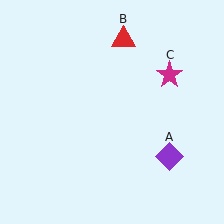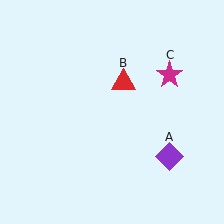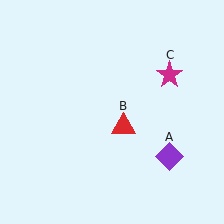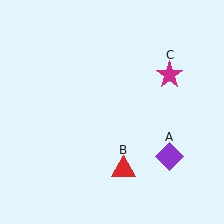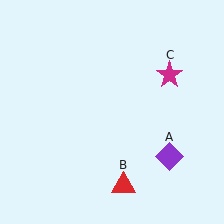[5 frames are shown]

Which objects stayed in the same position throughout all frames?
Purple diamond (object A) and magenta star (object C) remained stationary.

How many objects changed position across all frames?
1 object changed position: red triangle (object B).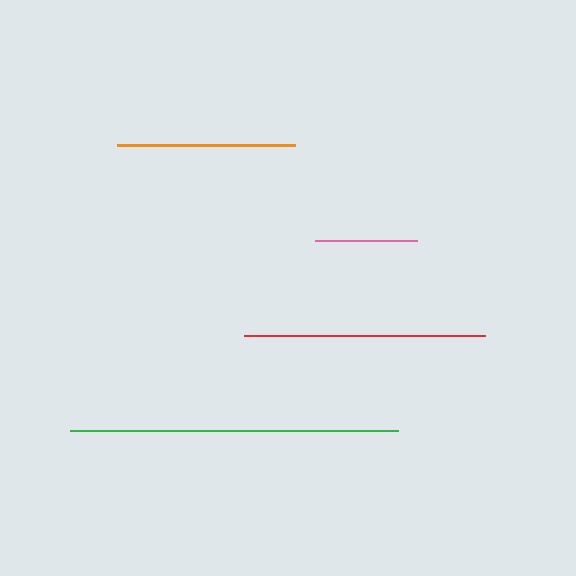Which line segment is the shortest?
The pink line is the shortest at approximately 102 pixels.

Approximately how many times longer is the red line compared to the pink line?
The red line is approximately 2.4 times the length of the pink line.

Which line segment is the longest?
The green line is the longest at approximately 328 pixels.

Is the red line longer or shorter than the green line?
The green line is longer than the red line.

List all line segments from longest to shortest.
From longest to shortest: green, red, orange, pink.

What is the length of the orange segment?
The orange segment is approximately 178 pixels long.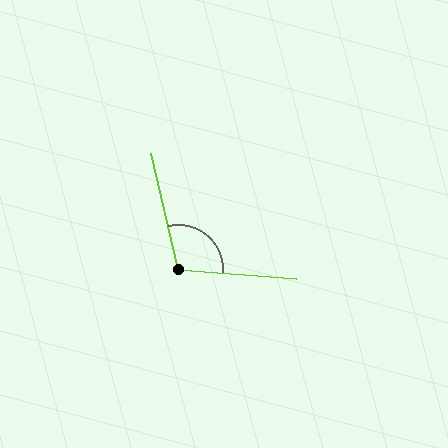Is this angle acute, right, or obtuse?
It is obtuse.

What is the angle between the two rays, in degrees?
Approximately 108 degrees.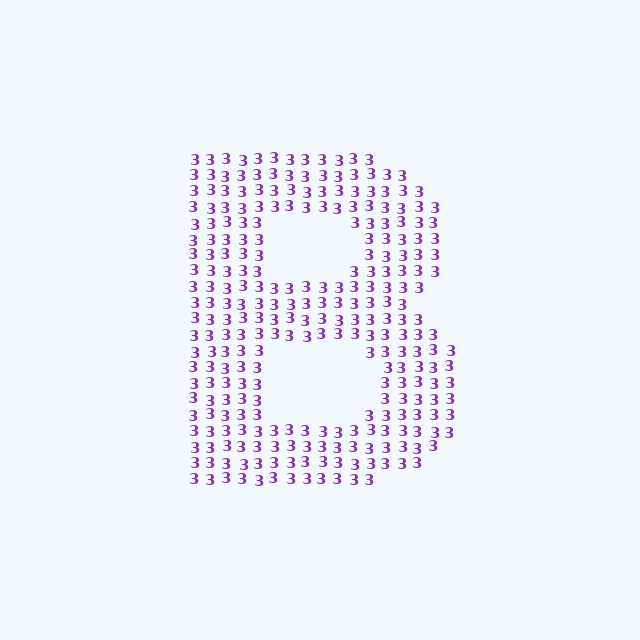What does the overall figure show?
The overall figure shows the letter B.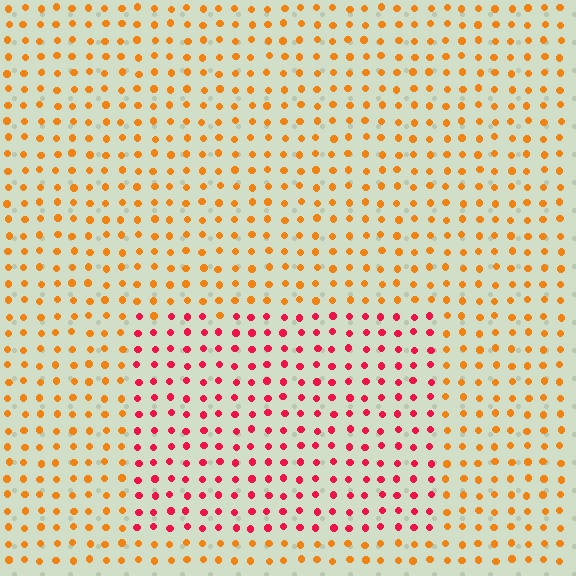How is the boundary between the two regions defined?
The boundary is defined purely by a slight shift in hue (about 45 degrees). Spacing, size, and orientation are identical on both sides.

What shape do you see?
I see a rectangle.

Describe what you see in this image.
The image is filled with small orange elements in a uniform arrangement. A rectangle-shaped region is visible where the elements are tinted to a slightly different hue, forming a subtle color boundary.